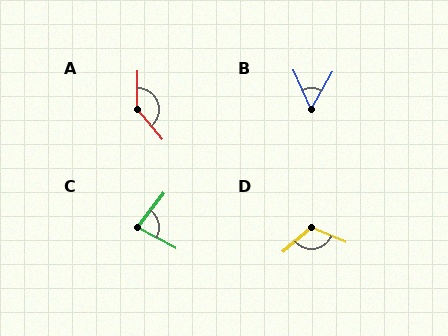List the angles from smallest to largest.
B (55°), C (80°), D (117°), A (139°).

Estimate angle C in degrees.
Approximately 80 degrees.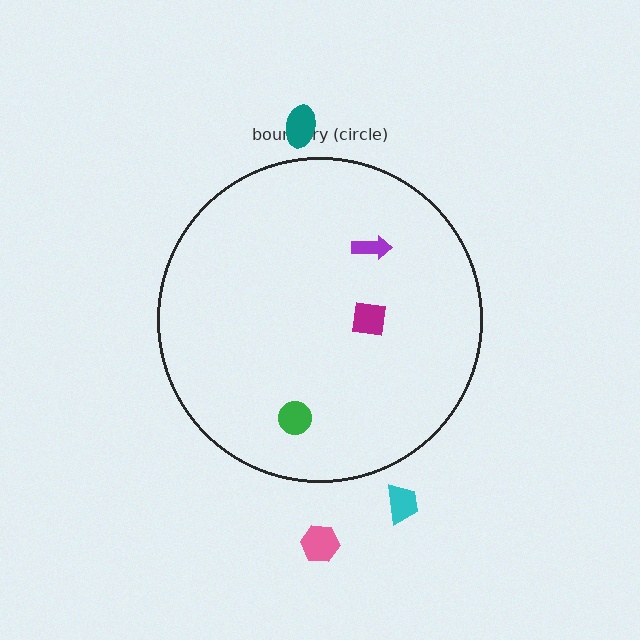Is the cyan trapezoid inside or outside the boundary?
Outside.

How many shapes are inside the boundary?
3 inside, 3 outside.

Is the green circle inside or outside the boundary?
Inside.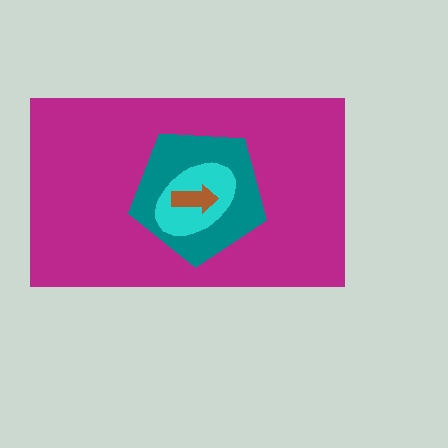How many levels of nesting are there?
4.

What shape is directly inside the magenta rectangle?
The teal pentagon.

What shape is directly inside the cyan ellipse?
The brown arrow.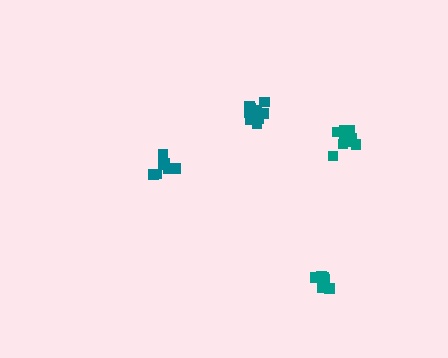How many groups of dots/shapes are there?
There are 4 groups.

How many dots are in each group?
Group 1: 11 dots, Group 2: 7 dots, Group 3: 7 dots, Group 4: 10 dots (35 total).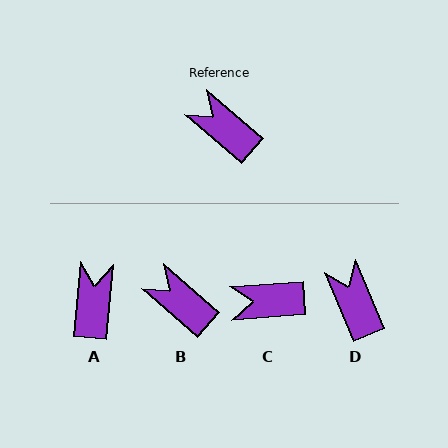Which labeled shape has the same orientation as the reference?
B.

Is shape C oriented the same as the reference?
No, it is off by about 45 degrees.